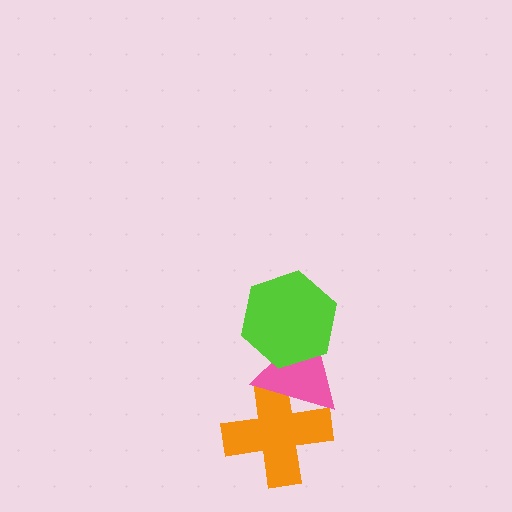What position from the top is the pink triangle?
The pink triangle is 2nd from the top.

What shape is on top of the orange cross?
The pink triangle is on top of the orange cross.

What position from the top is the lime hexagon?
The lime hexagon is 1st from the top.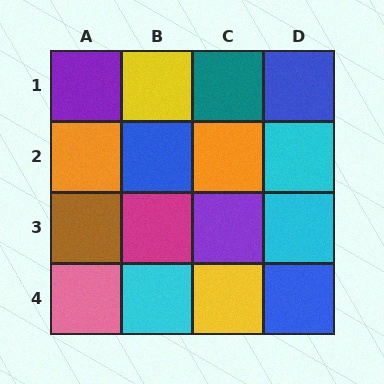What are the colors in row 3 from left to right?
Brown, magenta, purple, cyan.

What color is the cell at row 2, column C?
Orange.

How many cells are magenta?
1 cell is magenta.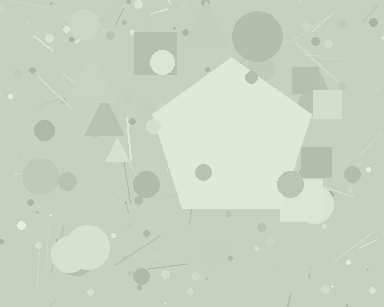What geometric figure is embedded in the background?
A pentagon is embedded in the background.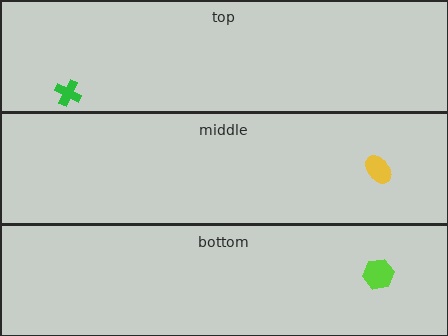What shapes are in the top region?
The green cross.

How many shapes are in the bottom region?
1.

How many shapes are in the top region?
1.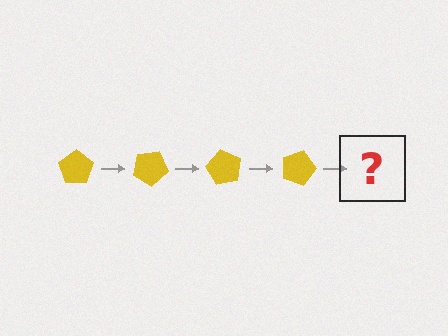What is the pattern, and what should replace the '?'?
The pattern is that the pentagon rotates 30 degrees each step. The '?' should be a yellow pentagon rotated 120 degrees.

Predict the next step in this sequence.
The next step is a yellow pentagon rotated 120 degrees.